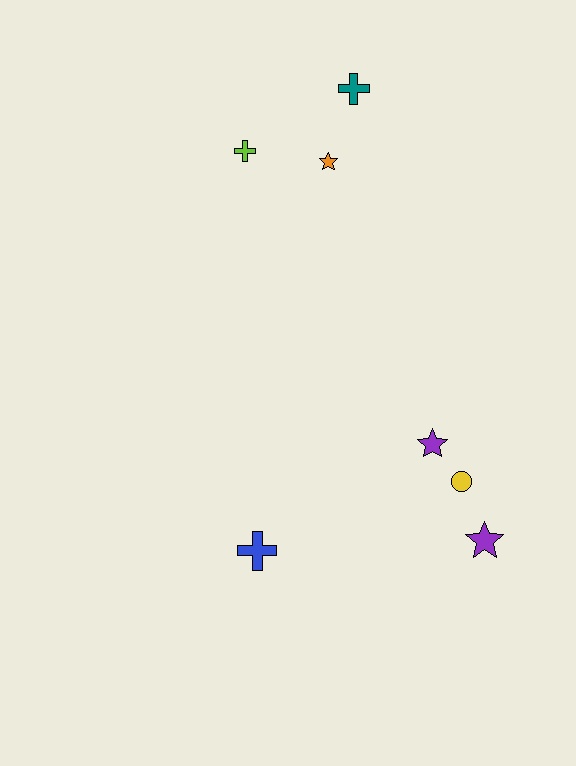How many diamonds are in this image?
There are no diamonds.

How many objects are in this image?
There are 7 objects.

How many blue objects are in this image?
There is 1 blue object.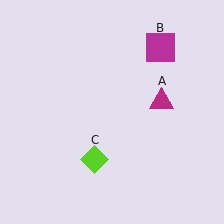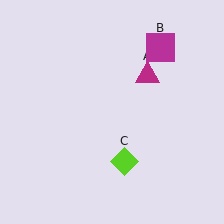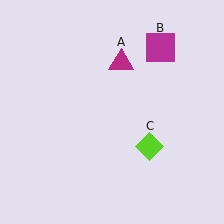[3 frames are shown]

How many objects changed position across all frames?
2 objects changed position: magenta triangle (object A), lime diamond (object C).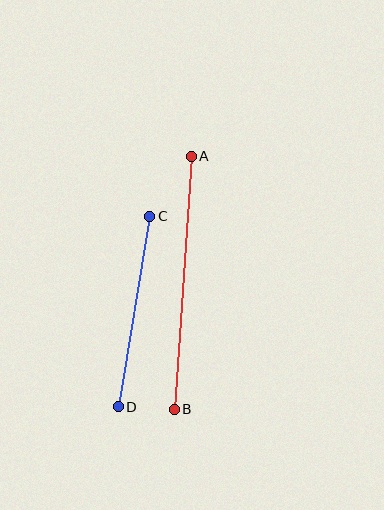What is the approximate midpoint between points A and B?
The midpoint is at approximately (183, 283) pixels.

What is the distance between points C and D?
The distance is approximately 193 pixels.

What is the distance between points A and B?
The distance is approximately 254 pixels.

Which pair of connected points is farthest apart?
Points A and B are farthest apart.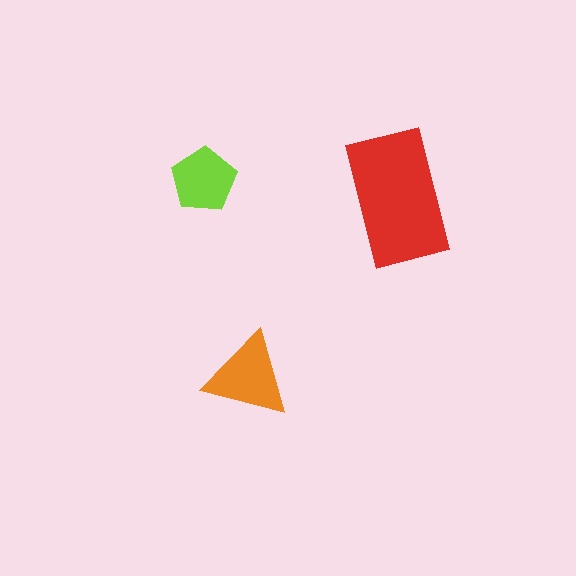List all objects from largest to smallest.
The red rectangle, the orange triangle, the lime pentagon.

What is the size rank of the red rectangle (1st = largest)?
1st.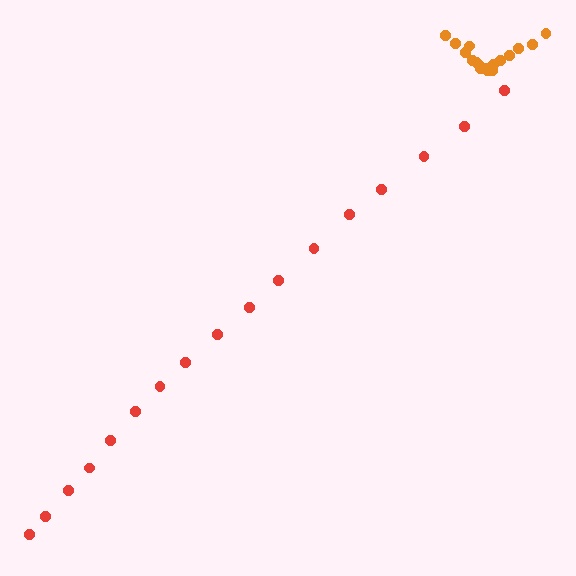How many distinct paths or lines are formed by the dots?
There are 2 distinct paths.